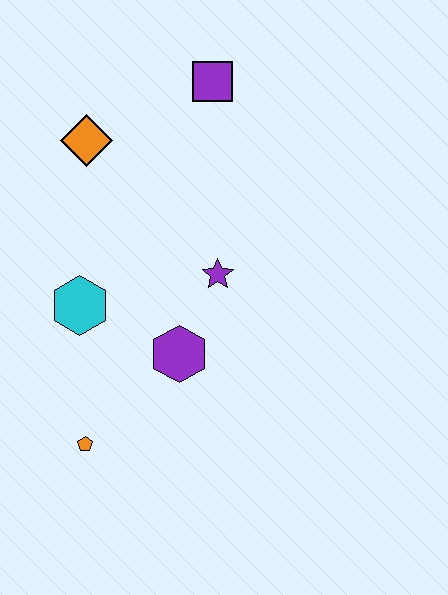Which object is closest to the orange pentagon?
The purple hexagon is closest to the orange pentagon.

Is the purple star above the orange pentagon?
Yes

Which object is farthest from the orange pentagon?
The purple square is farthest from the orange pentagon.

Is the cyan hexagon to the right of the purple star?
No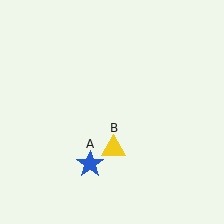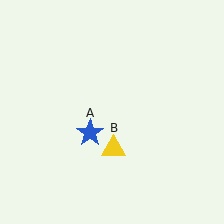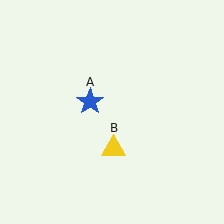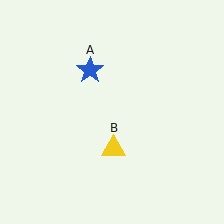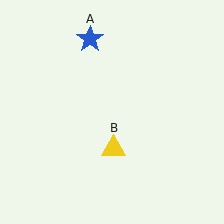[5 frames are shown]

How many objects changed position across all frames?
1 object changed position: blue star (object A).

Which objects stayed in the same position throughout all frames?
Yellow triangle (object B) remained stationary.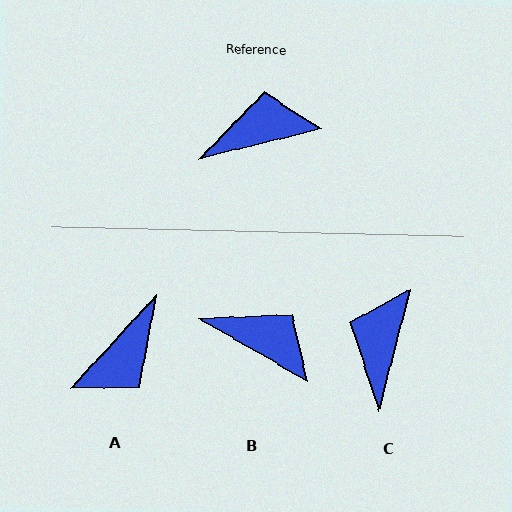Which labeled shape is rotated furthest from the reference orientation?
A, about 146 degrees away.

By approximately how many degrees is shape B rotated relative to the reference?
Approximately 44 degrees clockwise.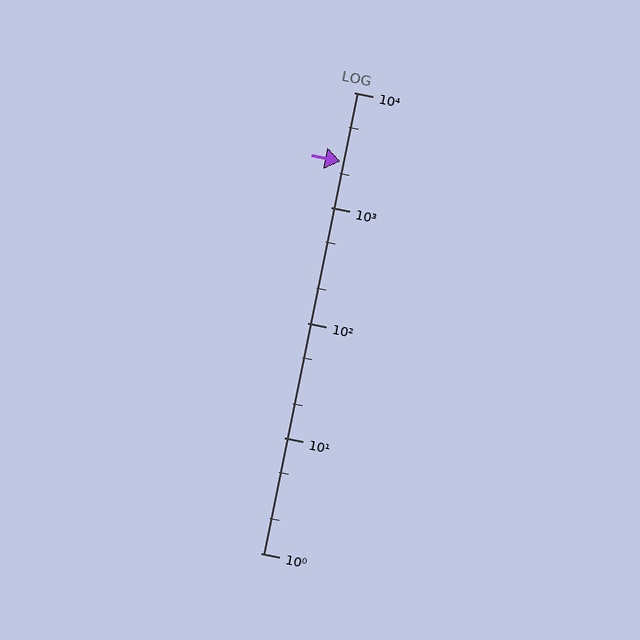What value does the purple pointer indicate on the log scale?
The pointer indicates approximately 2500.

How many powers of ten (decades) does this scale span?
The scale spans 4 decades, from 1 to 10000.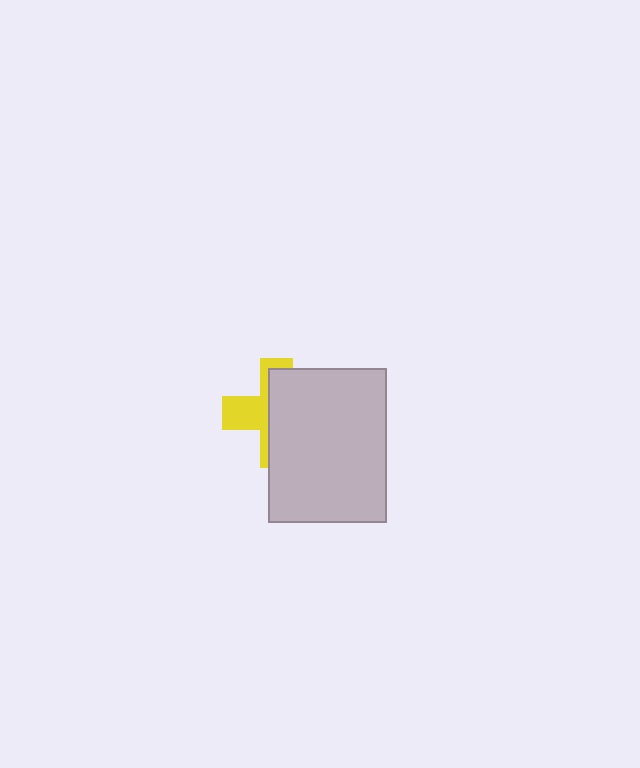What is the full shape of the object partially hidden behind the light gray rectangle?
The partially hidden object is a yellow cross.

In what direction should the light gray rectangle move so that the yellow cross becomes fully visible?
The light gray rectangle should move right. That is the shortest direction to clear the overlap and leave the yellow cross fully visible.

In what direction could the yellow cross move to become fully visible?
The yellow cross could move left. That would shift it out from behind the light gray rectangle entirely.